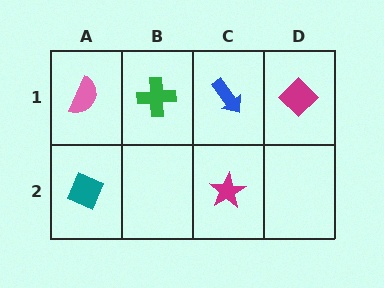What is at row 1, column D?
A magenta diamond.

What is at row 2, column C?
A magenta star.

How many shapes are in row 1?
4 shapes.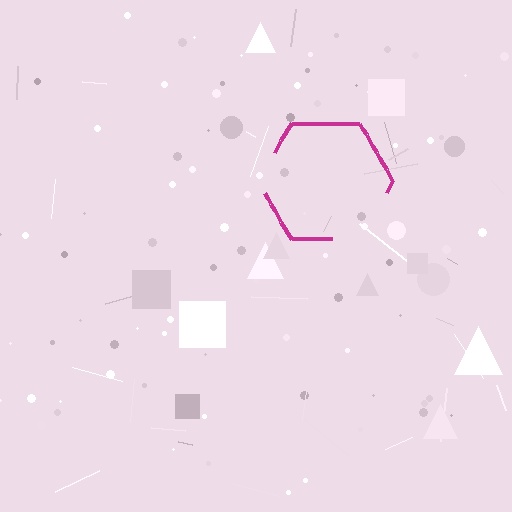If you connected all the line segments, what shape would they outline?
They would outline a hexagon.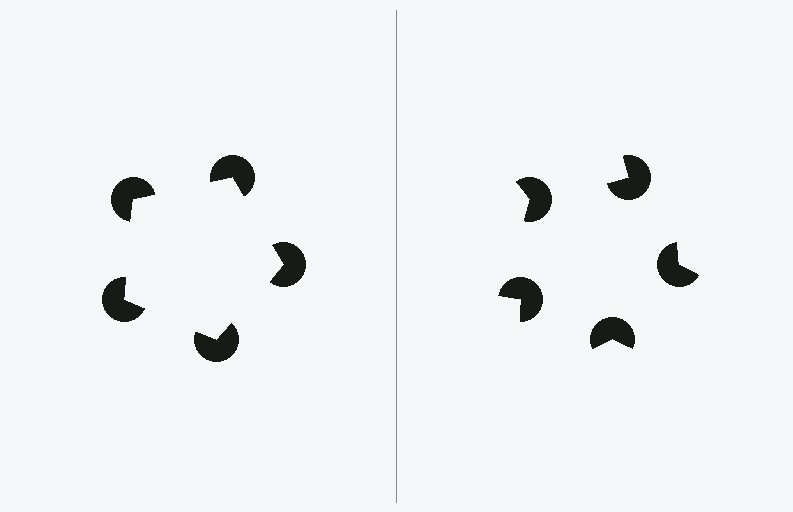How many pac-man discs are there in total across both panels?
10 — 5 on each side.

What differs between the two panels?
The pac-man discs are positioned identically on both sides; only the wedge orientations differ. On the left they align to a pentagon; on the right they are misaligned.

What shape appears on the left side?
An illusory pentagon.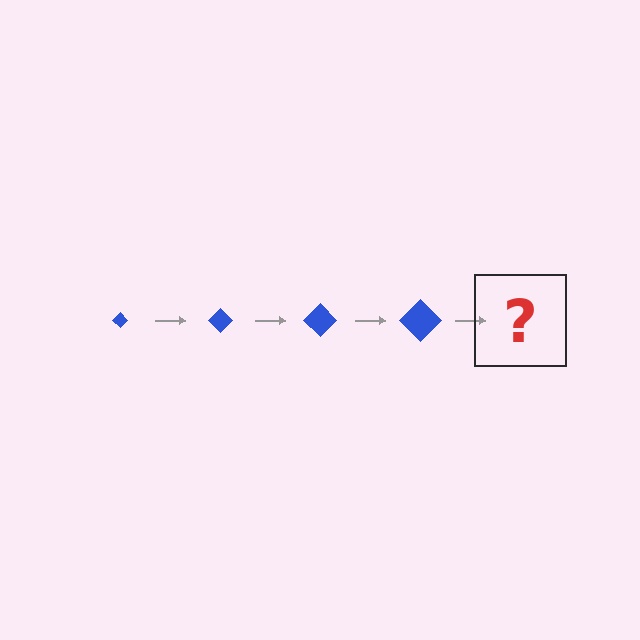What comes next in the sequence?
The next element should be a blue diamond, larger than the previous one.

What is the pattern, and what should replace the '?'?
The pattern is that the diamond gets progressively larger each step. The '?' should be a blue diamond, larger than the previous one.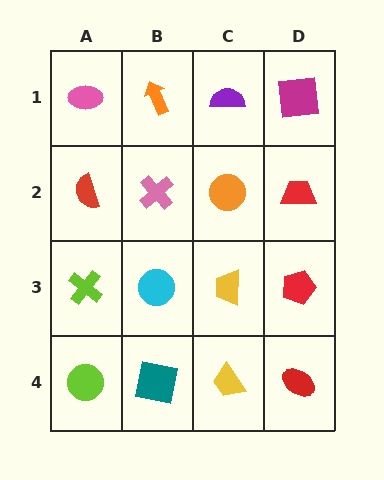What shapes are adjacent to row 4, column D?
A red pentagon (row 3, column D), a yellow trapezoid (row 4, column C).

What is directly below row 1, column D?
A red trapezoid.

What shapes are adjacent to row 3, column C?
An orange circle (row 2, column C), a yellow trapezoid (row 4, column C), a cyan circle (row 3, column B), a red pentagon (row 3, column D).